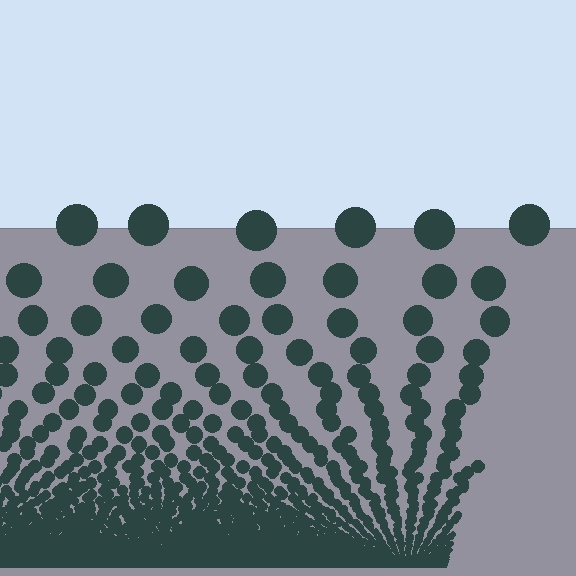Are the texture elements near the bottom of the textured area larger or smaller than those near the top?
Smaller. The gradient is inverted — elements near the bottom are smaller and denser.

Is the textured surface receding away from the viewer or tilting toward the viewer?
The surface appears to tilt toward the viewer. Texture elements get larger and sparser toward the top.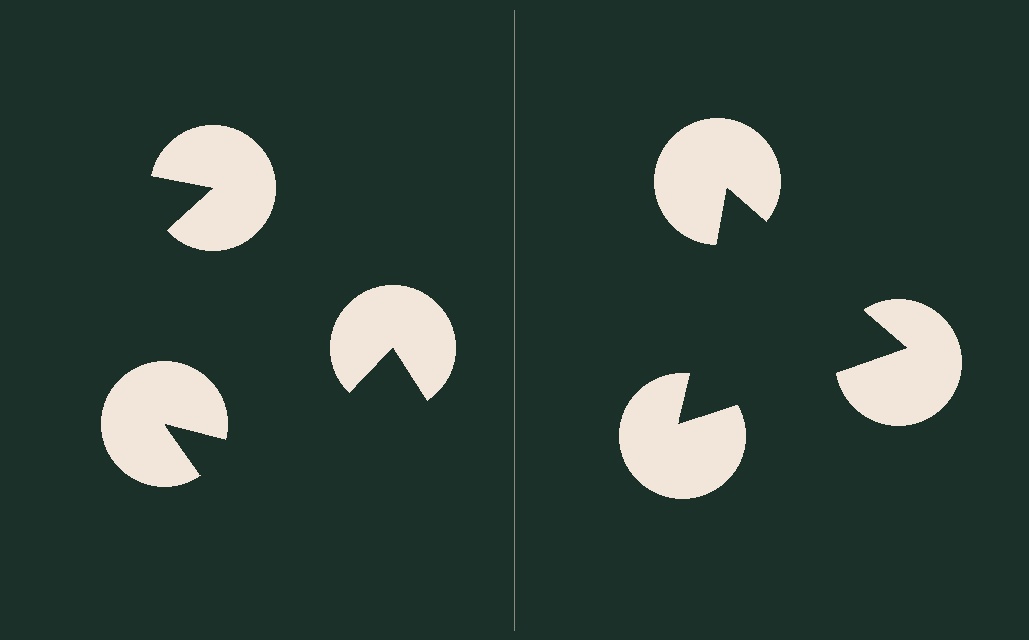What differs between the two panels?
The pac-man discs are positioned identically on both sides; only the wedge orientations differ. On the right they align to a triangle; on the left they are misaligned.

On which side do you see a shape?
An illusory triangle appears on the right side. On the left side the wedge cuts are rotated, so no coherent shape forms.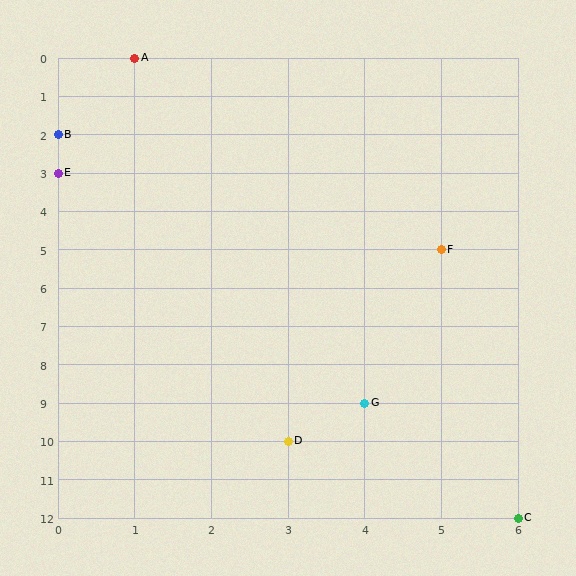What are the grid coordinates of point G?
Point G is at grid coordinates (4, 9).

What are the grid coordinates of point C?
Point C is at grid coordinates (6, 12).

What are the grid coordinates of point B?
Point B is at grid coordinates (0, 2).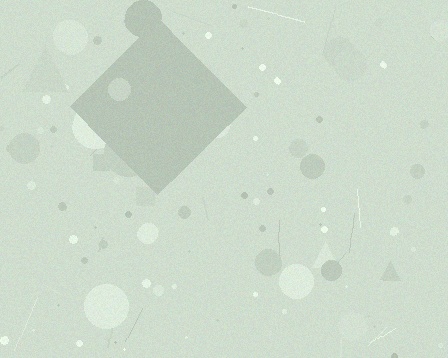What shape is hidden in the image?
A diamond is hidden in the image.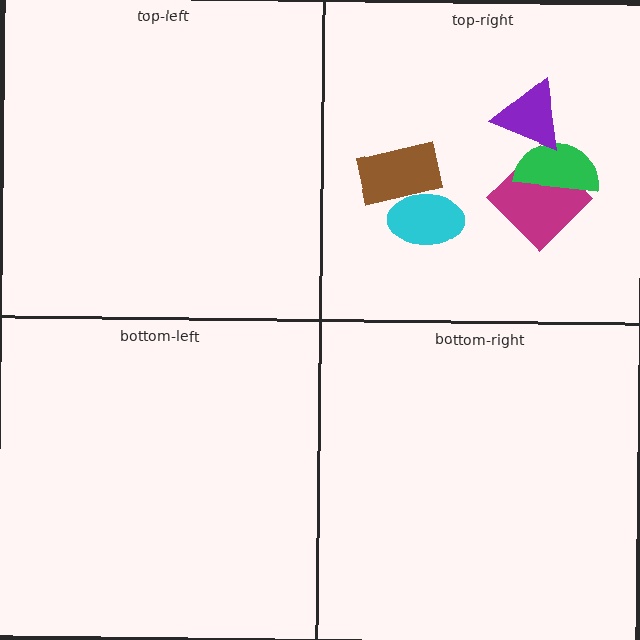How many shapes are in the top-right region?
5.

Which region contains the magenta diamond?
The top-right region.